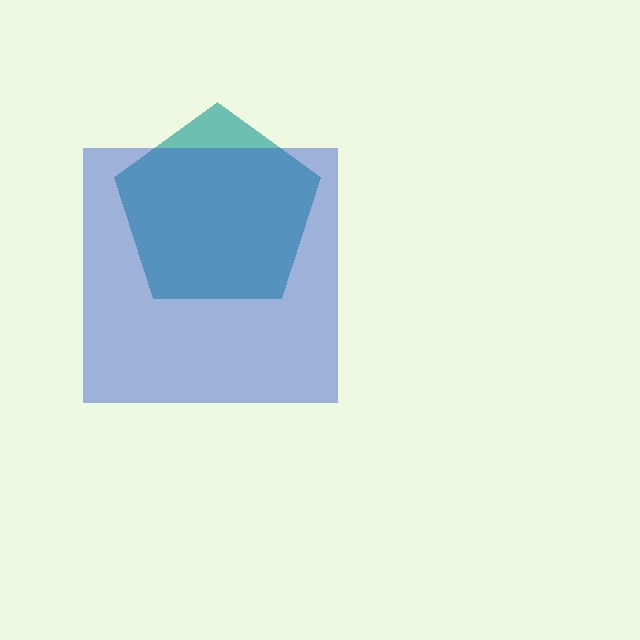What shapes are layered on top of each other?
The layered shapes are: a teal pentagon, a blue square.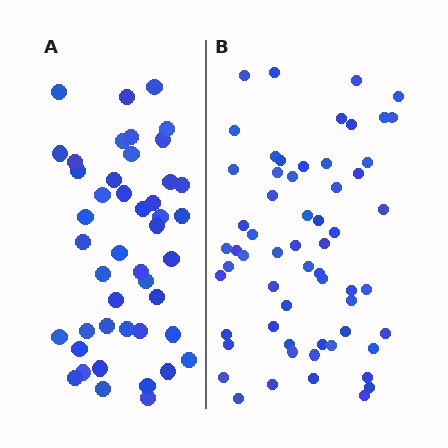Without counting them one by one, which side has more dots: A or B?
Region B (the right region) has more dots.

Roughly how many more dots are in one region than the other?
Region B has approximately 15 more dots than region A.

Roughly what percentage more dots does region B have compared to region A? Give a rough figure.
About 35% more.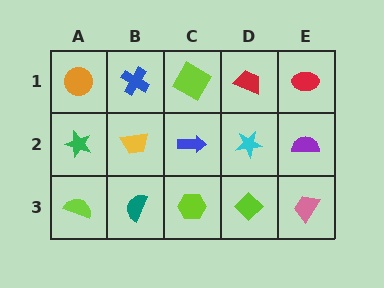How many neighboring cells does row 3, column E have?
2.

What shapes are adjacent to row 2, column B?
A blue cross (row 1, column B), a teal semicircle (row 3, column B), a green star (row 2, column A), a blue arrow (row 2, column C).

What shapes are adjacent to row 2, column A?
An orange circle (row 1, column A), a lime semicircle (row 3, column A), a yellow trapezoid (row 2, column B).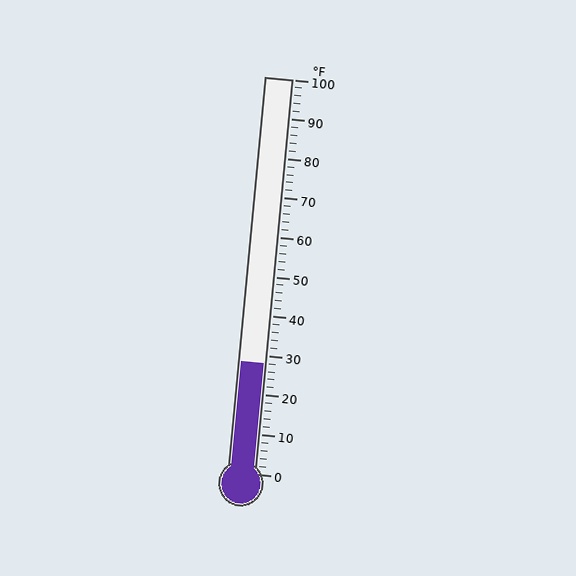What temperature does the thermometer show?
The thermometer shows approximately 28°F.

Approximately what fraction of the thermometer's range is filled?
The thermometer is filled to approximately 30% of its range.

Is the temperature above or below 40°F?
The temperature is below 40°F.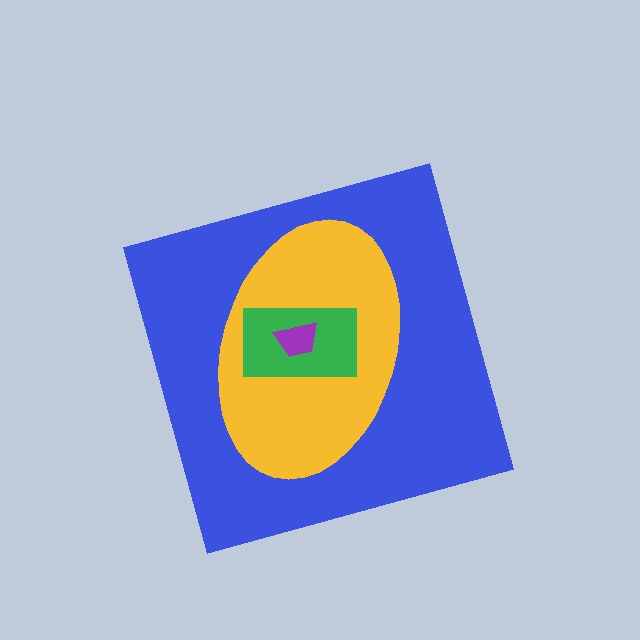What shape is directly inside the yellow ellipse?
The green rectangle.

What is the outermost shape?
The blue diamond.